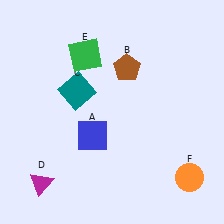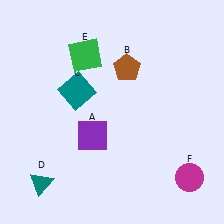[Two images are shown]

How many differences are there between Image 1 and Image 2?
There are 3 differences between the two images.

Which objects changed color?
A changed from blue to purple. D changed from magenta to teal. F changed from orange to magenta.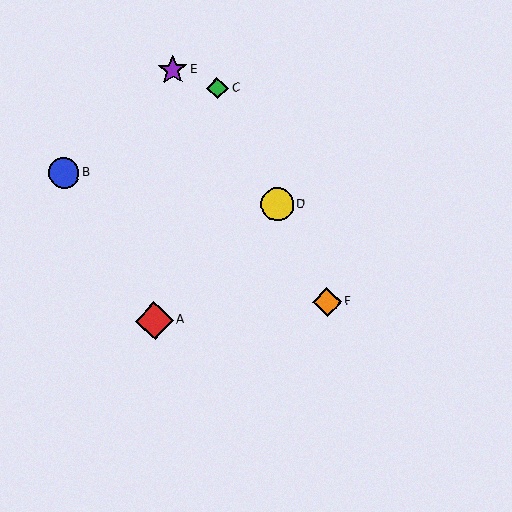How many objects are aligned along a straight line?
3 objects (C, D, F) are aligned along a straight line.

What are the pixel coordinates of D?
Object D is at (277, 204).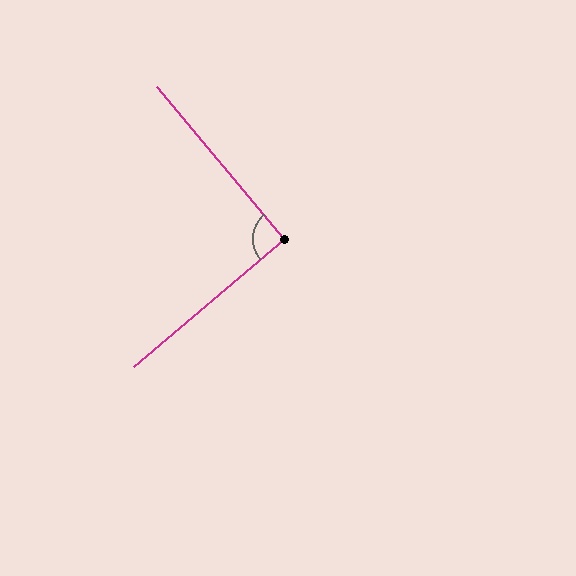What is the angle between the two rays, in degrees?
Approximately 90 degrees.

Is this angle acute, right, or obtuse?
It is approximately a right angle.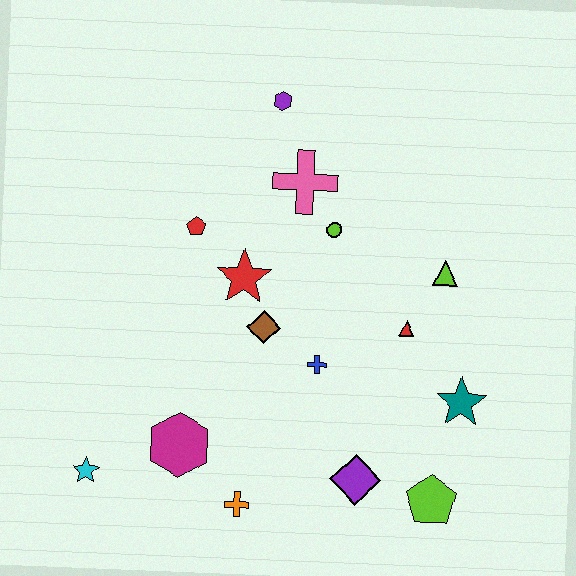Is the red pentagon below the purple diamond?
No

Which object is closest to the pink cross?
The lime circle is closest to the pink cross.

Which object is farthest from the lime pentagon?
The purple hexagon is farthest from the lime pentagon.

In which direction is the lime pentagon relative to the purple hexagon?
The lime pentagon is below the purple hexagon.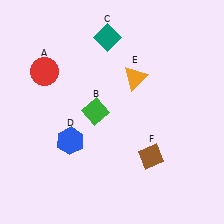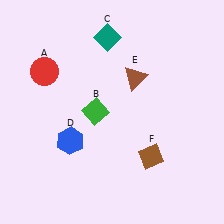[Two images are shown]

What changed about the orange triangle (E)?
In Image 1, E is orange. In Image 2, it changed to brown.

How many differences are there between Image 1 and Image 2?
There is 1 difference between the two images.